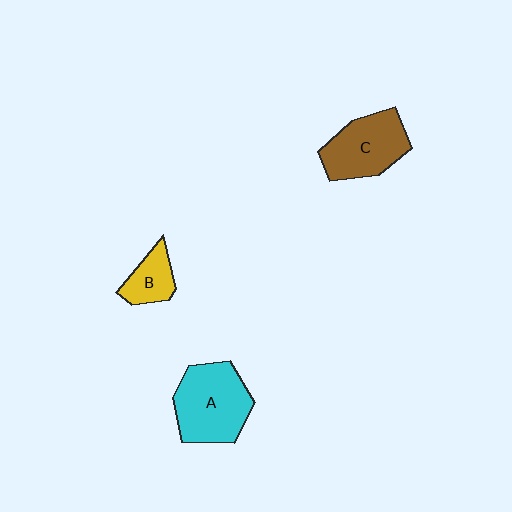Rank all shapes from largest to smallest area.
From largest to smallest: A (cyan), C (brown), B (yellow).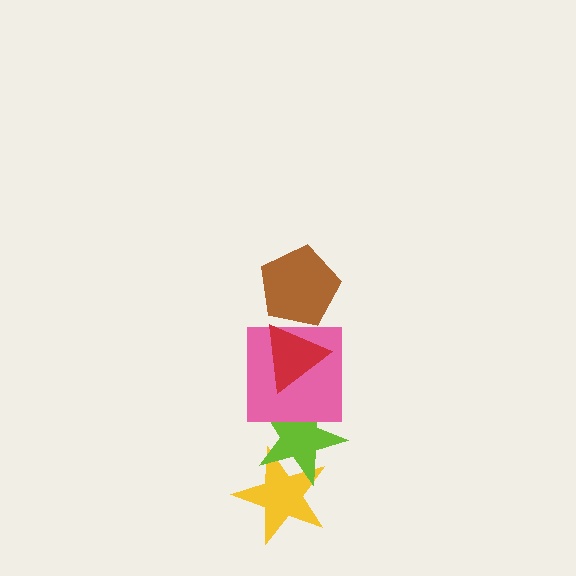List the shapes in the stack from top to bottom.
From top to bottom: the brown pentagon, the red triangle, the pink square, the lime star, the yellow star.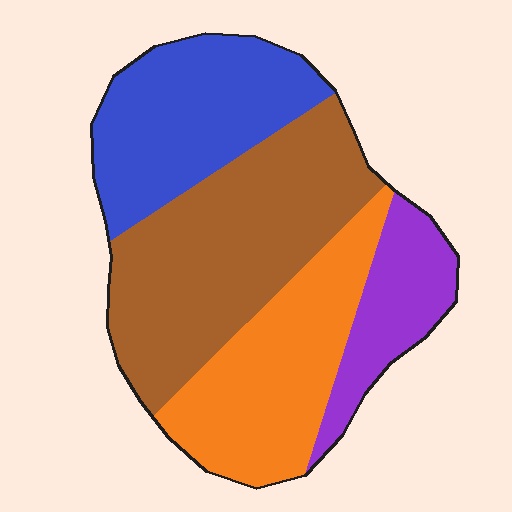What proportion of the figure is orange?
Orange covers around 25% of the figure.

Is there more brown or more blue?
Brown.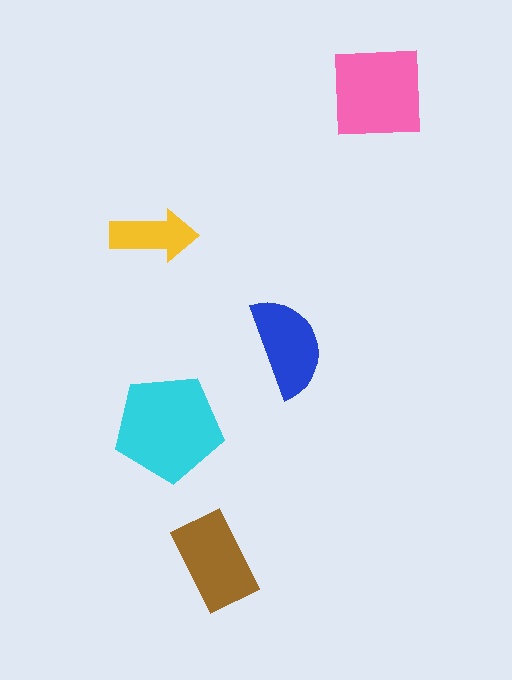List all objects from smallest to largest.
The yellow arrow, the blue semicircle, the brown rectangle, the pink square, the cyan pentagon.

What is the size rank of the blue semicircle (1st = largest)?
4th.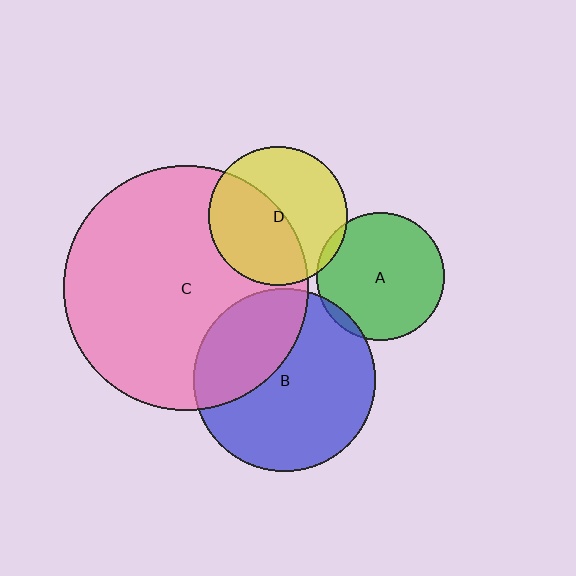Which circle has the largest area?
Circle C (pink).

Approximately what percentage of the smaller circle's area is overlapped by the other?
Approximately 5%.